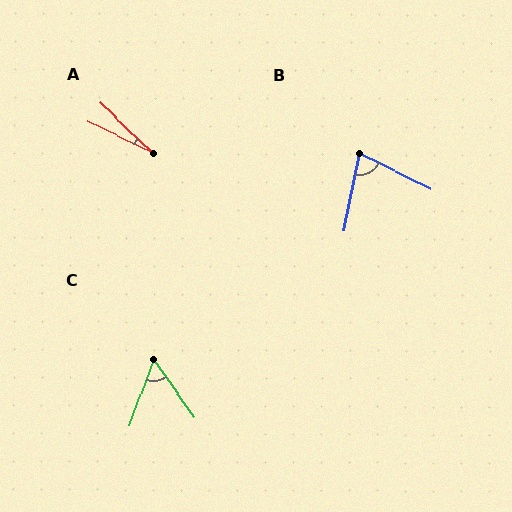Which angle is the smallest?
A, at approximately 18 degrees.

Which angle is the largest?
B, at approximately 75 degrees.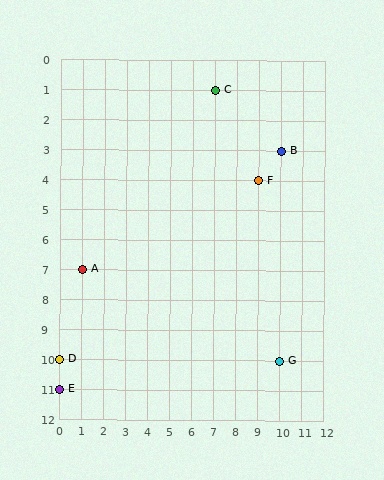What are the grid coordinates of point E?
Point E is at grid coordinates (0, 11).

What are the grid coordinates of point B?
Point B is at grid coordinates (10, 3).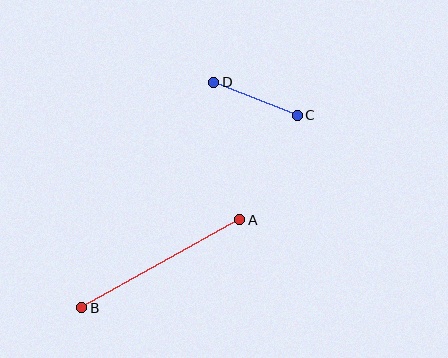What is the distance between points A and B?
The distance is approximately 181 pixels.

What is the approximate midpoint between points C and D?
The midpoint is at approximately (255, 99) pixels.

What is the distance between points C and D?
The distance is approximately 90 pixels.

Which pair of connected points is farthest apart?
Points A and B are farthest apart.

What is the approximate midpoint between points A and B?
The midpoint is at approximately (161, 264) pixels.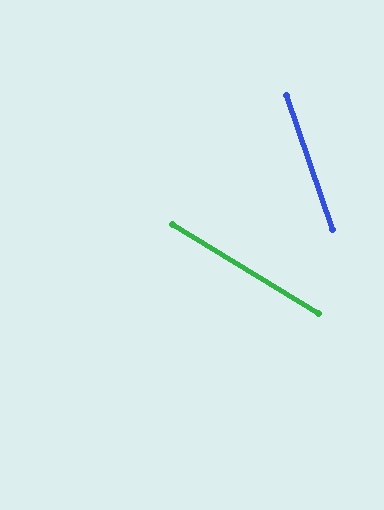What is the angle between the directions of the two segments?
Approximately 40 degrees.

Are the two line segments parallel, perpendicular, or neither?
Neither parallel nor perpendicular — they differ by about 40°.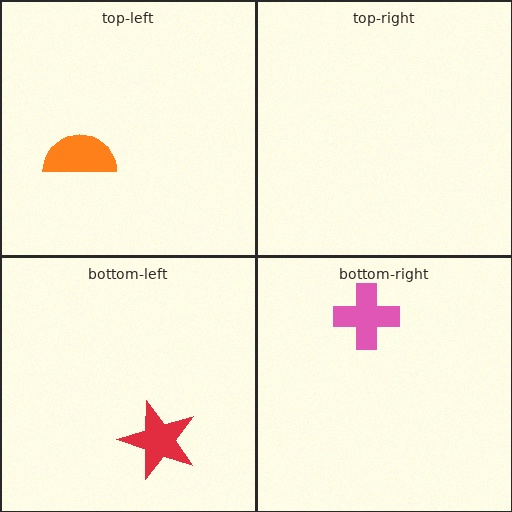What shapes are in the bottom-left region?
The red star.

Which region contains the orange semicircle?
The top-left region.